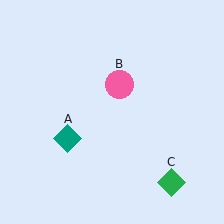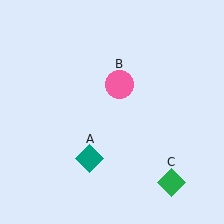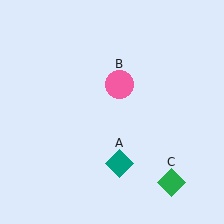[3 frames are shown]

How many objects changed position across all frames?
1 object changed position: teal diamond (object A).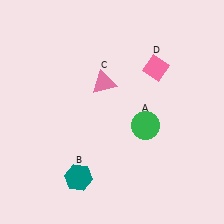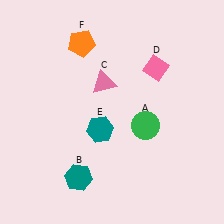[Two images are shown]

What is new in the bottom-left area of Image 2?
A teal hexagon (E) was added in the bottom-left area of Image 2.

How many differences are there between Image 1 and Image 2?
There are 2 differences between the two images.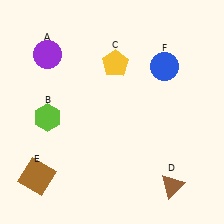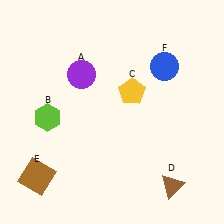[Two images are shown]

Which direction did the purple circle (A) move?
The purple circle (A) moved right.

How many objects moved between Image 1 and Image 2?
2 objects moved between the two images.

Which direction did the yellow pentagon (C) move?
The yellow pentagon (C) moved down.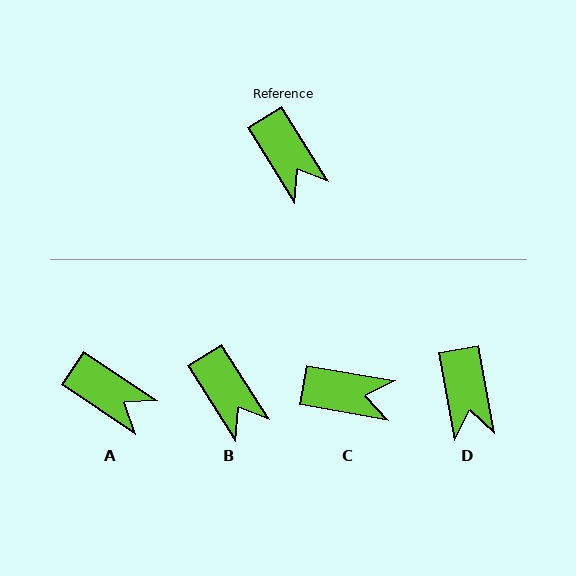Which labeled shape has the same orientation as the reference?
B.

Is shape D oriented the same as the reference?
No, it is off by about 22 degrees.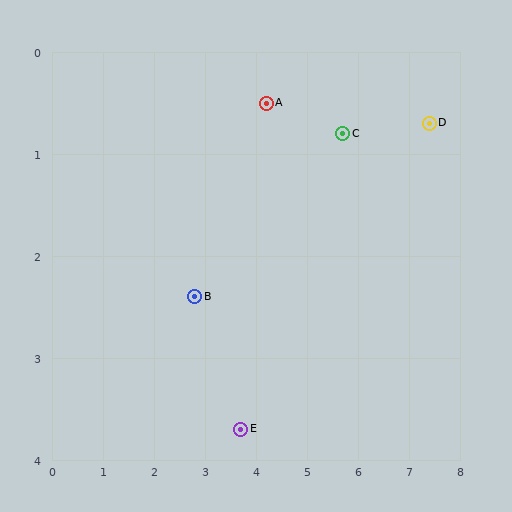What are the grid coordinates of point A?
Point A is at approximately (4.2, 0.5).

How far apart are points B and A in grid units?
Points B and A are about 2.4 grid units apart.